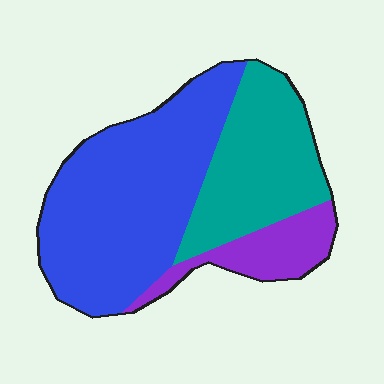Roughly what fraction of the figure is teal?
Teal covers about 30% of the figure.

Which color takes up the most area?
Blue, at roughly 55%.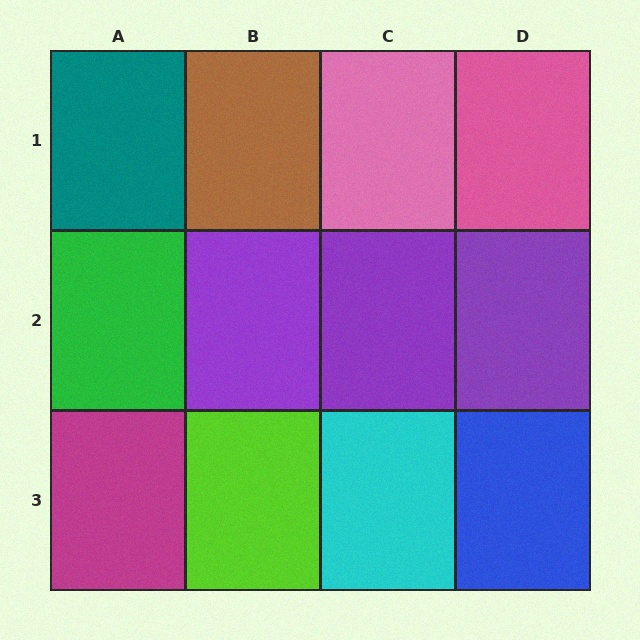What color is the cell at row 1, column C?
Pink.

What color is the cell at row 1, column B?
Brown.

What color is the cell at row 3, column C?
Cyan.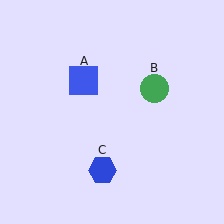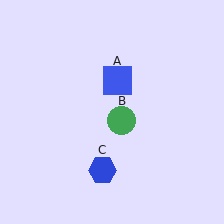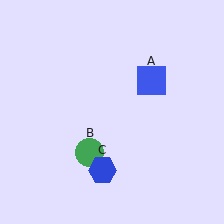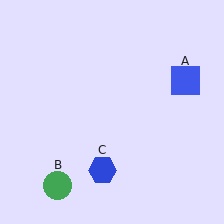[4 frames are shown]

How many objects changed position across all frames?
2 objects changed position: blue square (object A), green circle (object B).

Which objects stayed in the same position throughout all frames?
Blue hexagon (object C) remained stationary.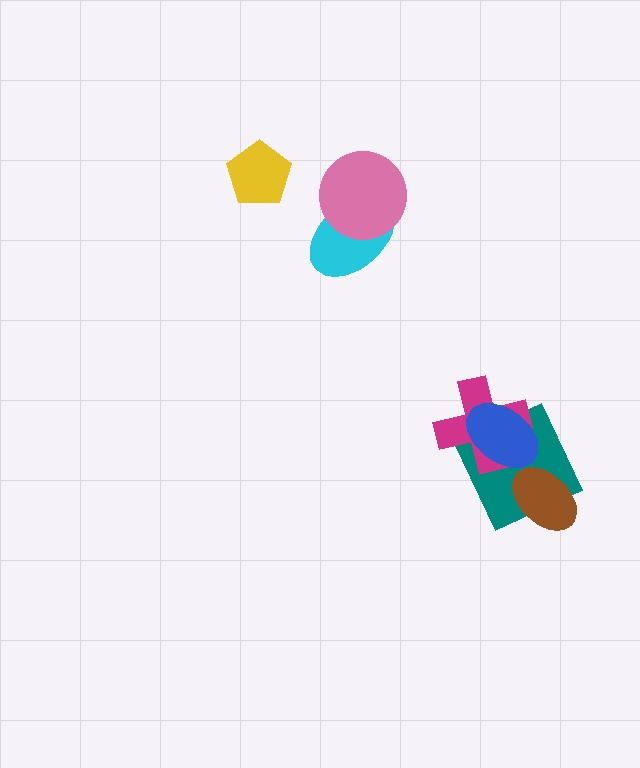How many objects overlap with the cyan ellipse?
1 object overlaps with the cyan ellipse.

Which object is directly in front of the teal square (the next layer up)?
The magenta cross is directly in front of the teal square.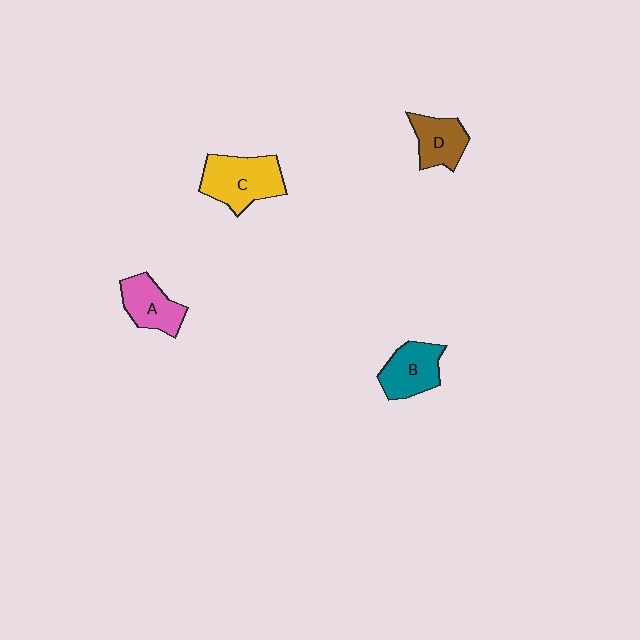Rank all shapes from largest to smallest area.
From largest to smallest: C (yellow), B (teal), A (pink), D (brown).